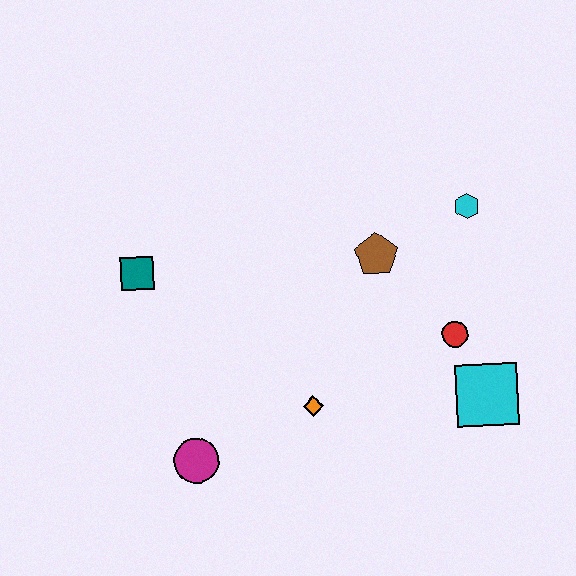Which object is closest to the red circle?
The cyan square is closest to the red circle.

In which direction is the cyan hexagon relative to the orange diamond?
The cyan hexagon is above the orange diamond.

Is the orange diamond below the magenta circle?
No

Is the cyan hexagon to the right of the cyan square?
No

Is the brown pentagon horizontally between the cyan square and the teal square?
Yes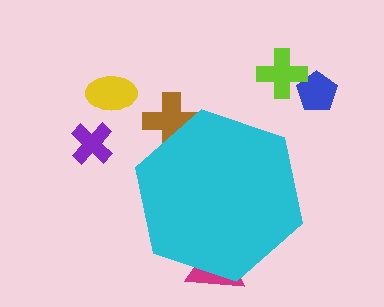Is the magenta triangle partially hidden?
Yes, the magenta triangle is partially hidden behind the cyan hexagon.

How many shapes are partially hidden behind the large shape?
2 shapes are partially hidden.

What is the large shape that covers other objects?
A cyan hexagon.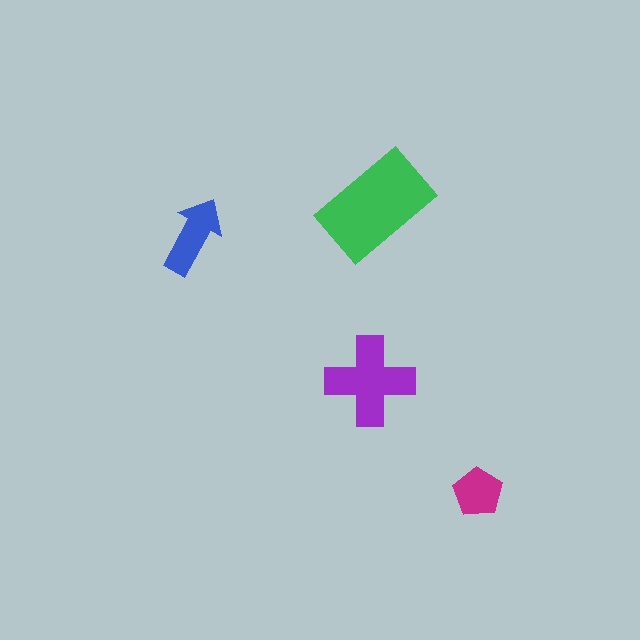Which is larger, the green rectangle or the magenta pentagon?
The green rectangle.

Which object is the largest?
The green rectangle.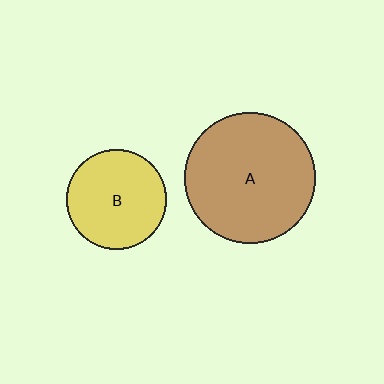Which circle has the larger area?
Circle A (brown).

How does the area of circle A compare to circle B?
Approximately 1.7 times.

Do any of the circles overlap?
No, none of the circles overlap.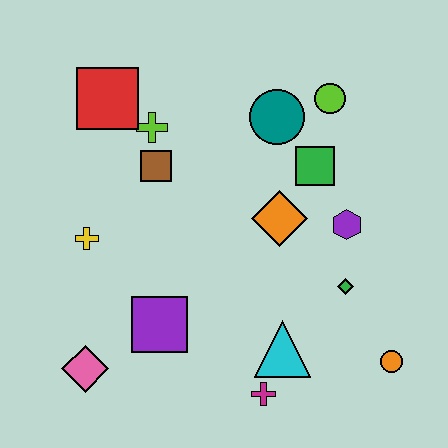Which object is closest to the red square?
The lime cross is closest to the red square.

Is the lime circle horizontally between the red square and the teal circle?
No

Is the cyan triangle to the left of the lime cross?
No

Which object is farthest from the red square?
The orange circle is farthest from the red square.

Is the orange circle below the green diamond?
Yes